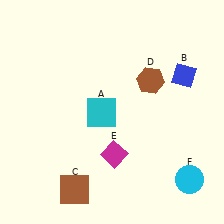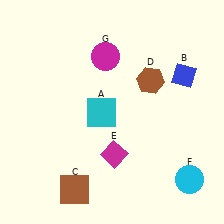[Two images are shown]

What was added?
A magenta circle (G) was added in Image 2.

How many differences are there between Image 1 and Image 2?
There is 1 difference between the two images.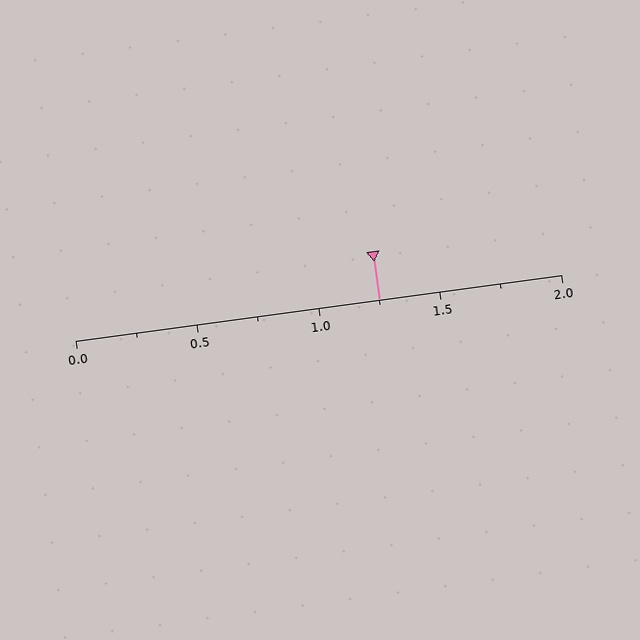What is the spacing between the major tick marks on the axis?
The major ticks are spaced 0.5 apart.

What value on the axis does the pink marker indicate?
The marker indicates approximately 1.25.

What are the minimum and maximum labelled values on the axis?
The axis runs from 0.0 to 2.0.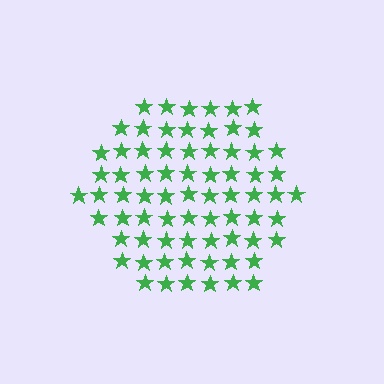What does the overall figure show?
The overall figure shows a hexagon.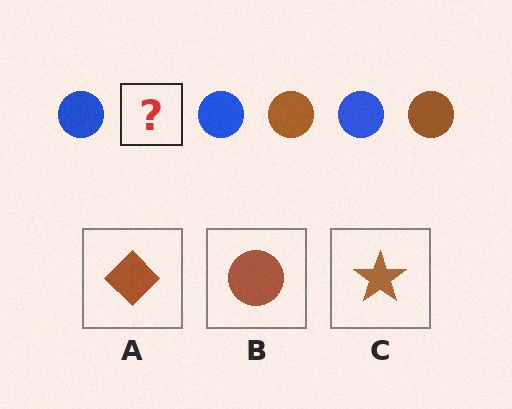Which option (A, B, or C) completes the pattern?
B.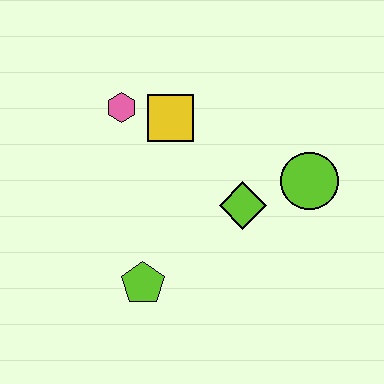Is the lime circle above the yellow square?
No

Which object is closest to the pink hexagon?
The yellow square is closest to the pink hexagon.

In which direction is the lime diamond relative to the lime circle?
The lime diamond is to the left of the lime circle.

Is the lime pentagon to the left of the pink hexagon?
No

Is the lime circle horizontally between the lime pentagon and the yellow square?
No